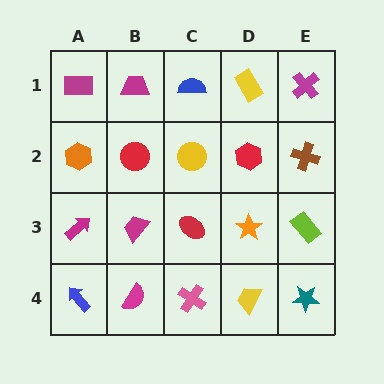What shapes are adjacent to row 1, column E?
A brown cross (row 2, column E), a yellow rectangle (row 1, column D).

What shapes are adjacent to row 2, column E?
A magenta cross (row 1, column E), a lime rectangle (row 3, column E), a red hexagon (row 2, column D).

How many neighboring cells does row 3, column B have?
4.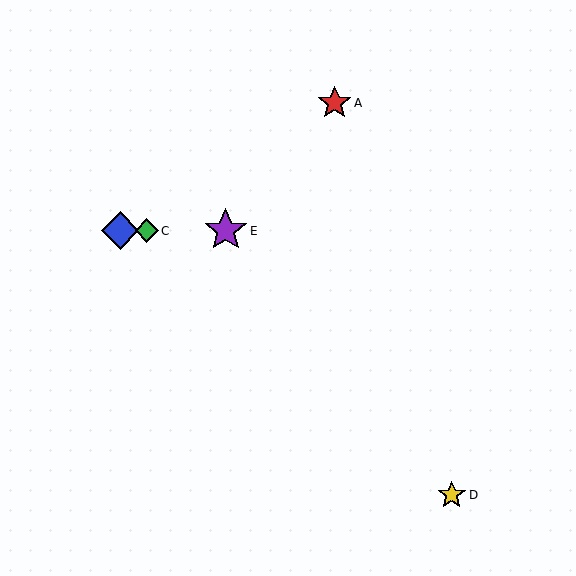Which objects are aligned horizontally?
Objects B, C, E are aligned horizontally.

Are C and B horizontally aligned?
Yes, both are at y≈231.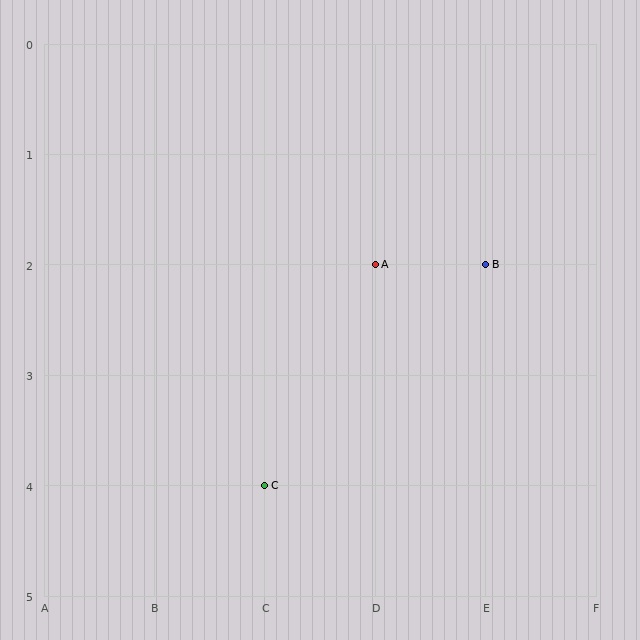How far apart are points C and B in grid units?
Points C and B are 2 columns and 2 rows apart (about 2.8 grid units diagonally).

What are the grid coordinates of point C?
Point C is at grid coordinates (C, 4).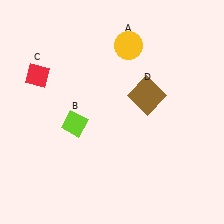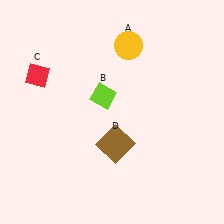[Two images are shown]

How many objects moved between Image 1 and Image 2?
2 objects moved between the two images.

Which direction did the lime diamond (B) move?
The lime diamond (B) moved right.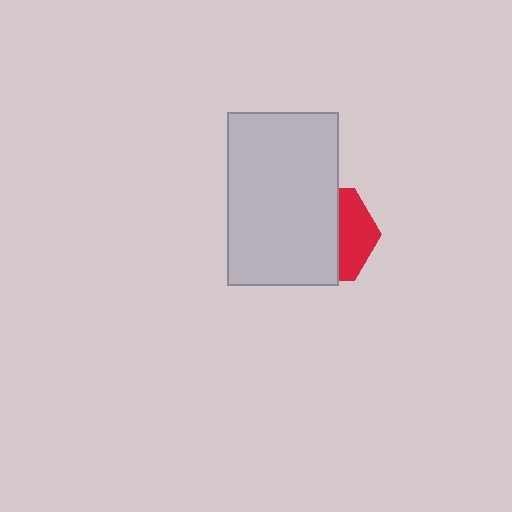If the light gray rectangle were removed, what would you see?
You would see the complete red hexagon.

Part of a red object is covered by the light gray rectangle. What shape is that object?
It is a hexagon.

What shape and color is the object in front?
The object in front is a light gray rectangle.